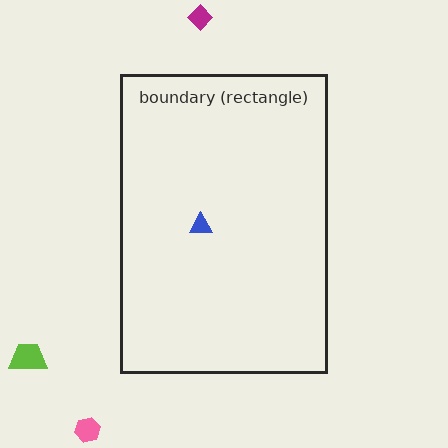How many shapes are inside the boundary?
1 inside, 3 outside.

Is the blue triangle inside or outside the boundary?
Inside.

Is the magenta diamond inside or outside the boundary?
Outside.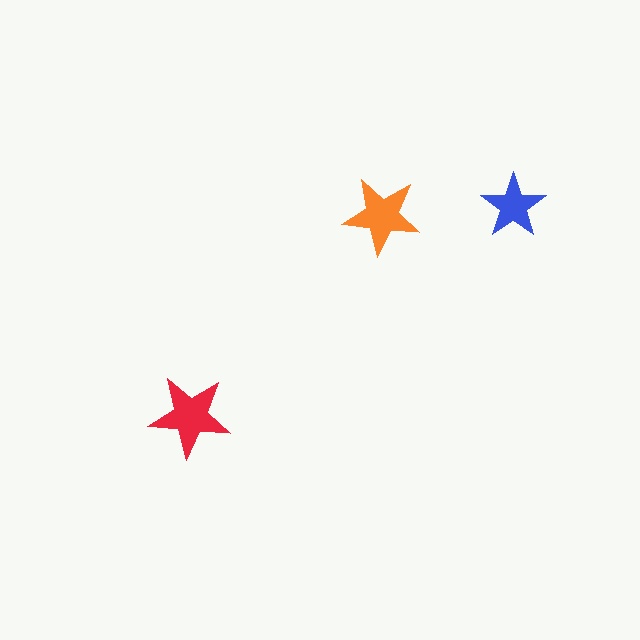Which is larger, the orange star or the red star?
The red one.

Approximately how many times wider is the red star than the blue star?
About 1.5 times wider.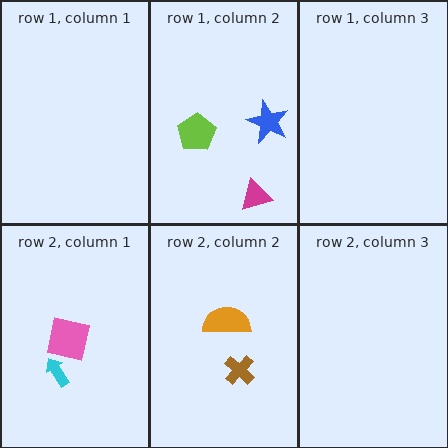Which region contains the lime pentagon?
The row 1, column 2 region.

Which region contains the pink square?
The row 2, column 1 region.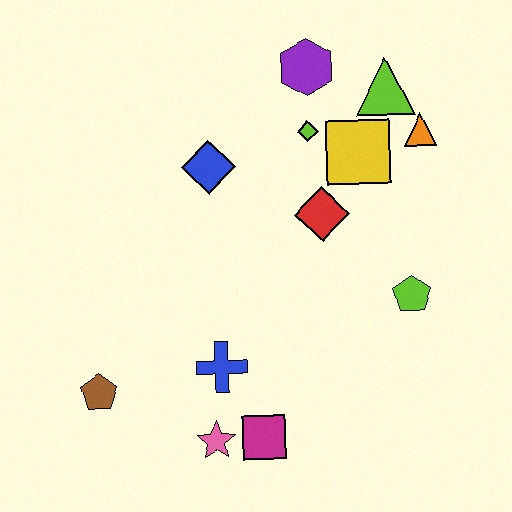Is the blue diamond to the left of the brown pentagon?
No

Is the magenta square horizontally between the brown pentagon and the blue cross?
No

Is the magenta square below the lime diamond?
Yes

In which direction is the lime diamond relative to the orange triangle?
The lime diamond is to the left of the orange triangle.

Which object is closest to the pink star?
The magenta square is closest to the pink star.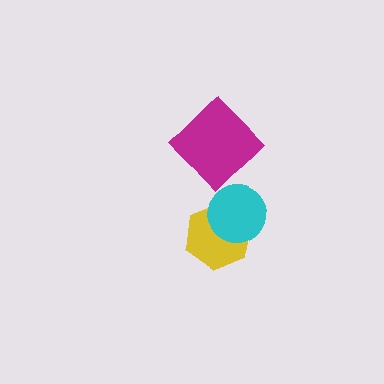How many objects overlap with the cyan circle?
1 object overlaps with the cyan circle.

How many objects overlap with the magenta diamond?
0 objects overlap with the magenta diamond.